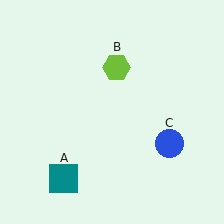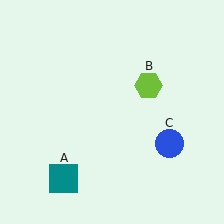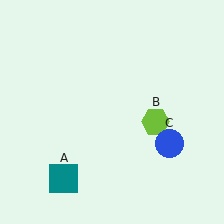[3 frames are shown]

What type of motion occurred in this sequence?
The lime hexagon (object B) rotated clockwise around the center of the scene.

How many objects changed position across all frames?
1 object changed position: lime hexagon (object B).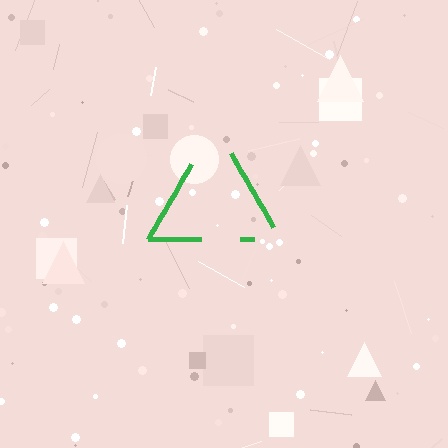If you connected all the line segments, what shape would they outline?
They would outline a triangle.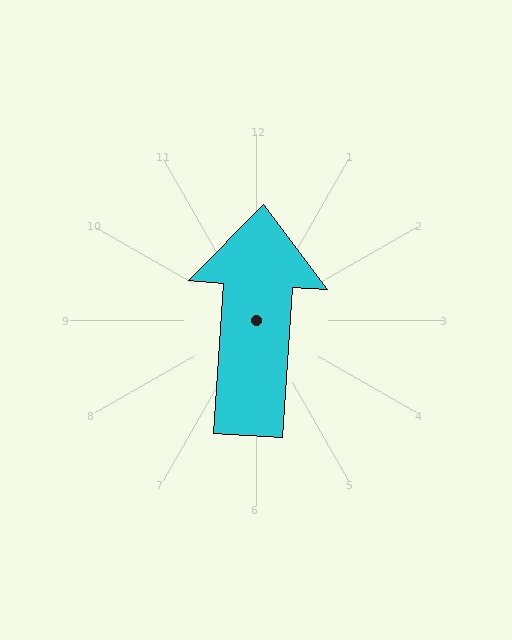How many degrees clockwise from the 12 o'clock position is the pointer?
Approximately 4 degrees.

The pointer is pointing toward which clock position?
Roughly 12 o'clock.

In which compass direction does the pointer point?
North.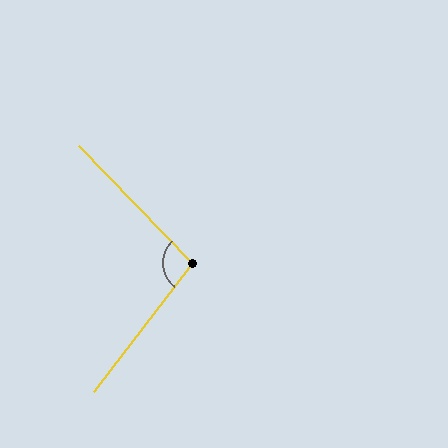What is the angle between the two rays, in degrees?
Approximately 99 degrees.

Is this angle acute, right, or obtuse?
It is obtuse.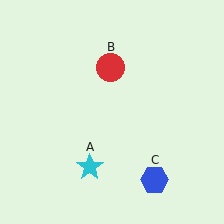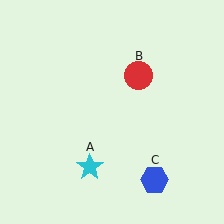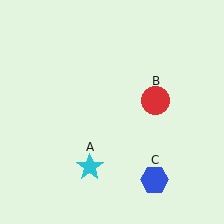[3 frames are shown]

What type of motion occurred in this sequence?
The red circle (object B) rotated clockwise around the center of the scene.